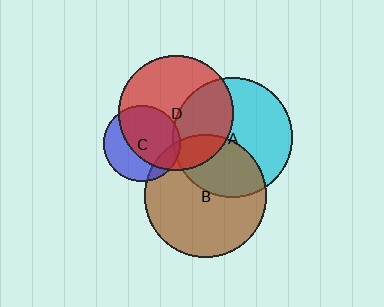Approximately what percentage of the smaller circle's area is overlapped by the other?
Approximately 15%.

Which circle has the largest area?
Circle B (brown).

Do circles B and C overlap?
Yes.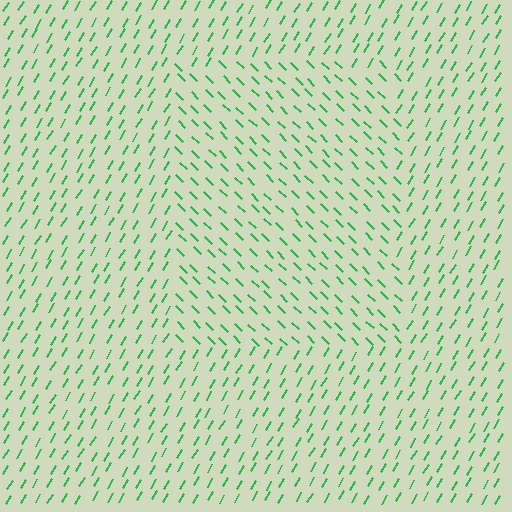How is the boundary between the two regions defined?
The boundary is defined purely by a change in line orientation (approximately 77 degrees difference). All lines are the same color and thickness.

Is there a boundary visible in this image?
Yes, there is a texture boundary formed by a change in line orientation.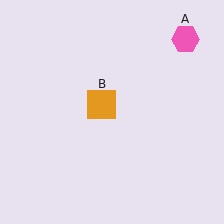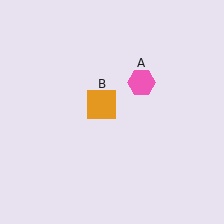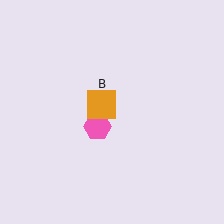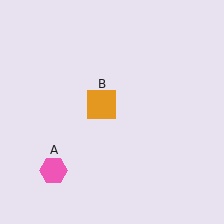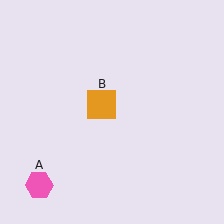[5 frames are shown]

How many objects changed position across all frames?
1 object changed position: pink hexagon (object A).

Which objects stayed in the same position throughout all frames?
Orange square (object B) remained stationary.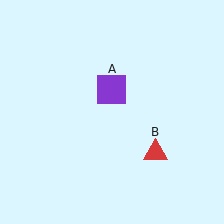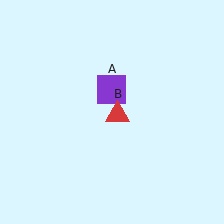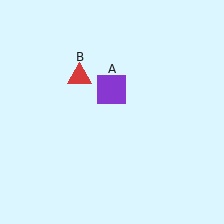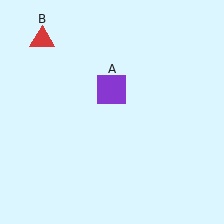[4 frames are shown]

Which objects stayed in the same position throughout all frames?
Purple square (object A) remained stationary.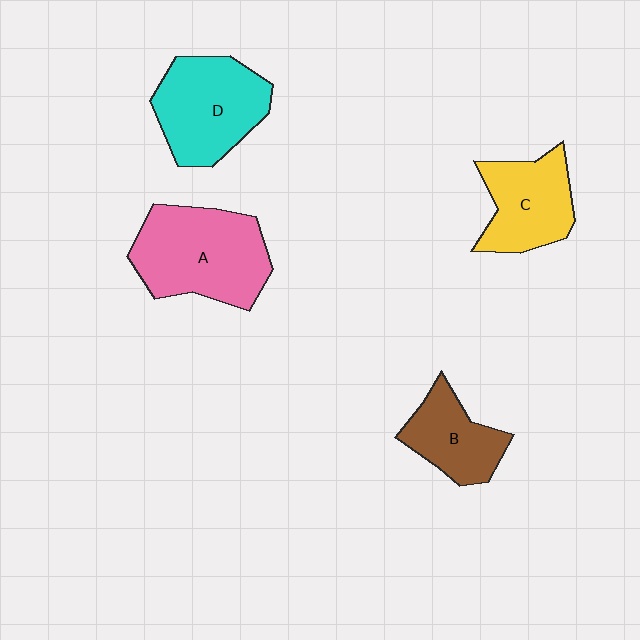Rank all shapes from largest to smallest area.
From largest to smallest: A (pink), D (cyan), C (yellow), B (brown).